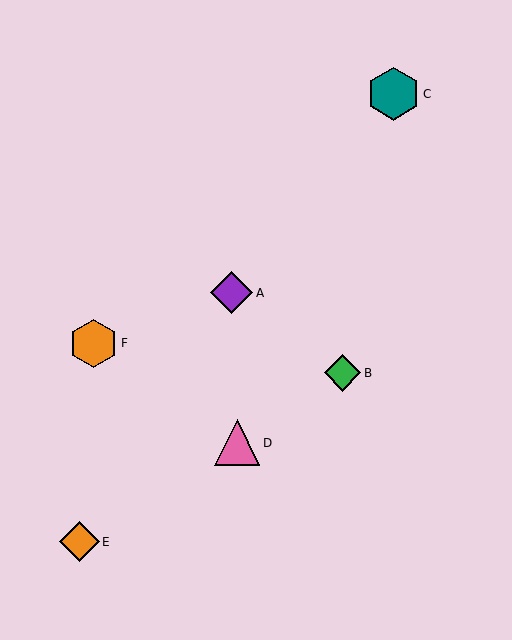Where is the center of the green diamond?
The center of the green diamond is at (342, 373).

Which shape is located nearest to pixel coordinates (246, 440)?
The pink triangle (labeled D) at (237, 443) is nearest to that location.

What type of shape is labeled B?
Shape B is a green diamond.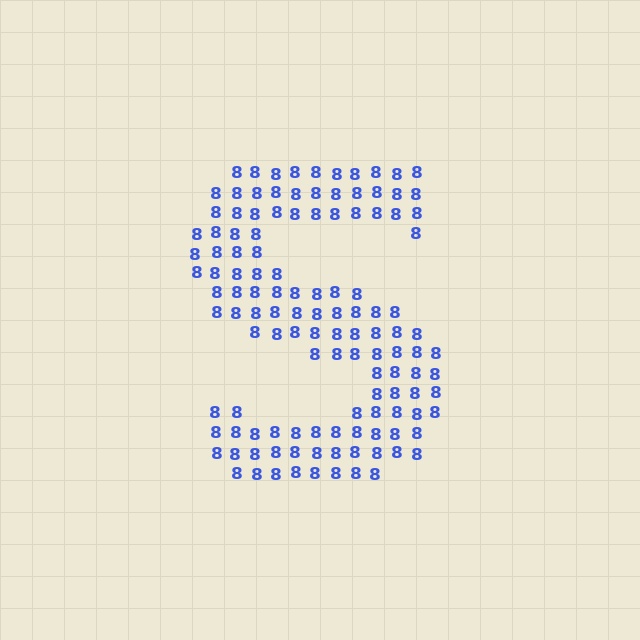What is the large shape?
The large shape is the letter S.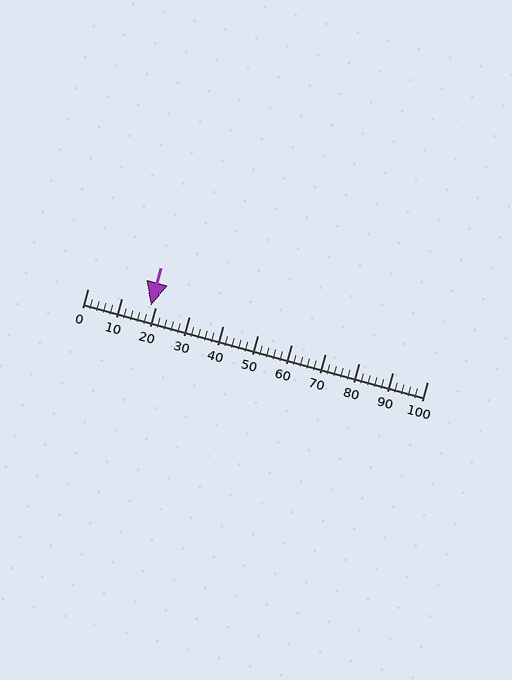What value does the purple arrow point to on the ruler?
The purple arrow points to approximately 19.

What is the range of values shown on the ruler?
The ruler shows values from 0 to 100.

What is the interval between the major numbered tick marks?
The major tick marks are spaced 10 units apart.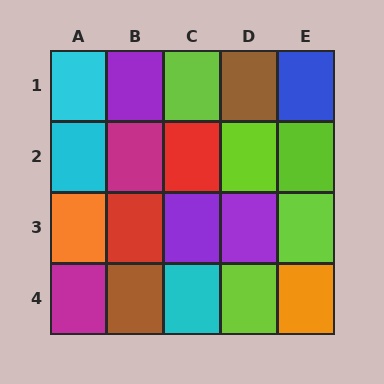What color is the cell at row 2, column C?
Red.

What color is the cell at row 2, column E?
Lime.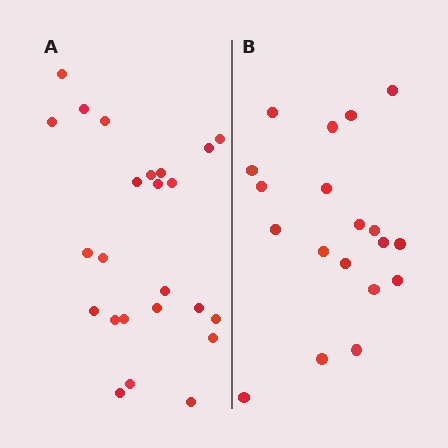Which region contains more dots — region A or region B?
Region A (the left region) has more dots.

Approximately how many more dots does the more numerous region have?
Region A has about 5 more dots than region B.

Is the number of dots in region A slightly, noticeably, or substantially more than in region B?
Region A has noticeably more, but not dramatically so. The ratio is roughly 1.3 to 1.